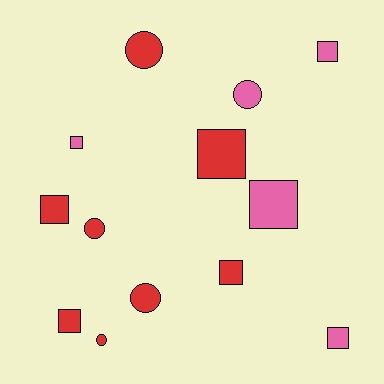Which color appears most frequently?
Red, with 8 objects.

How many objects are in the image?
There are 13 objects.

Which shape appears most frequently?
Square, with 8 objects.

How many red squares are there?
There are 4 red squares.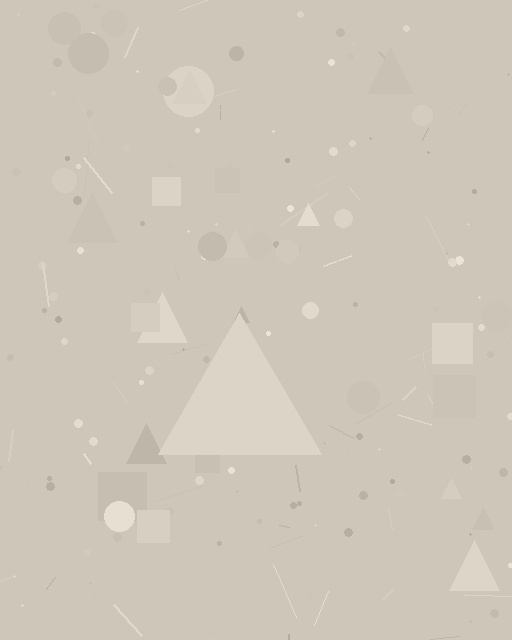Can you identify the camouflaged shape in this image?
The camouflaged shape is a triangle.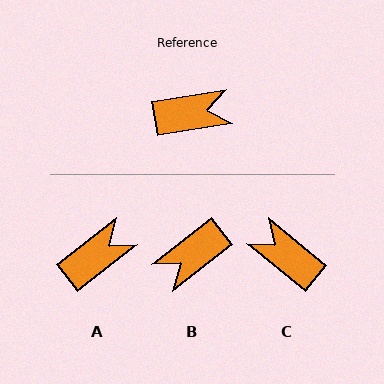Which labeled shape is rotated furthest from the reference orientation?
B, about 151 degrees away.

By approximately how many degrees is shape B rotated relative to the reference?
Approximately 151 degrees clockwise.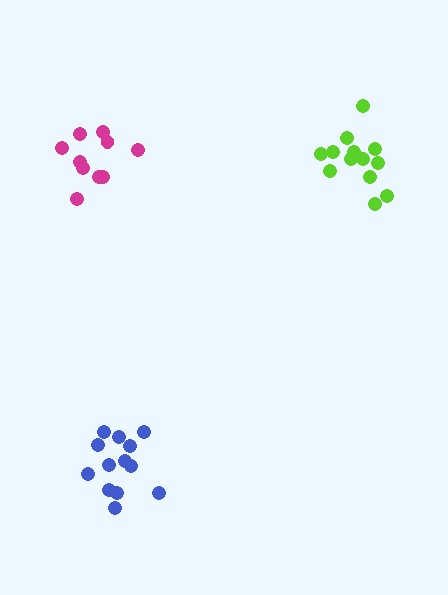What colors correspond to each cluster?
The clusters are colored: lime, blue, magenta.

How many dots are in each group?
Group 1: 13 dots, Group 2: 13 dots, Group 3: 10 dots (36 total).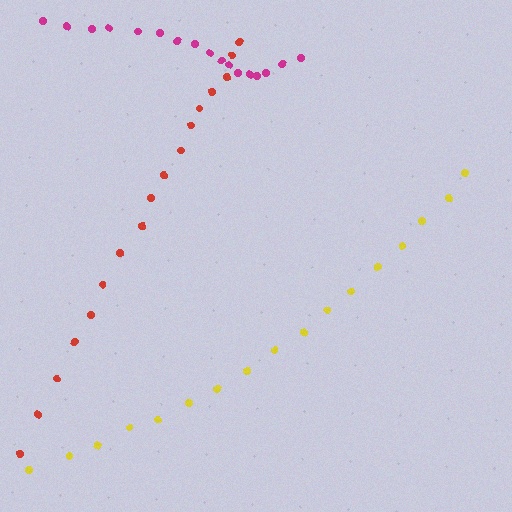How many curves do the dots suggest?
There are 3 distinct paths.